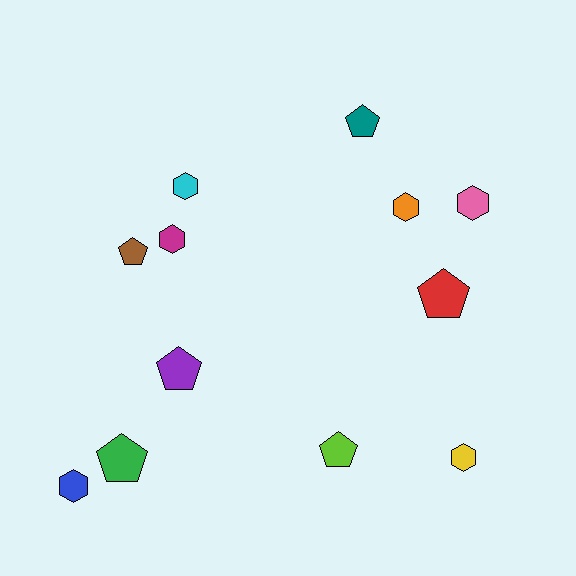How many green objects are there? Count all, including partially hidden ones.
There is 1 green object.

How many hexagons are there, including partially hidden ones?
There are 6 hexagons.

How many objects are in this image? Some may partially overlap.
There are 12 objects.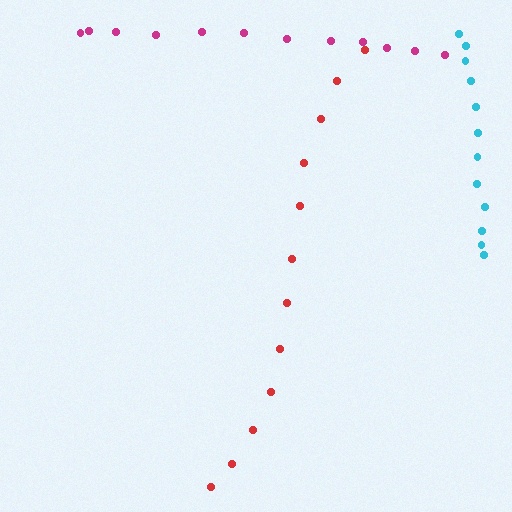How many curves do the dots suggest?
There are 3 distinct paths.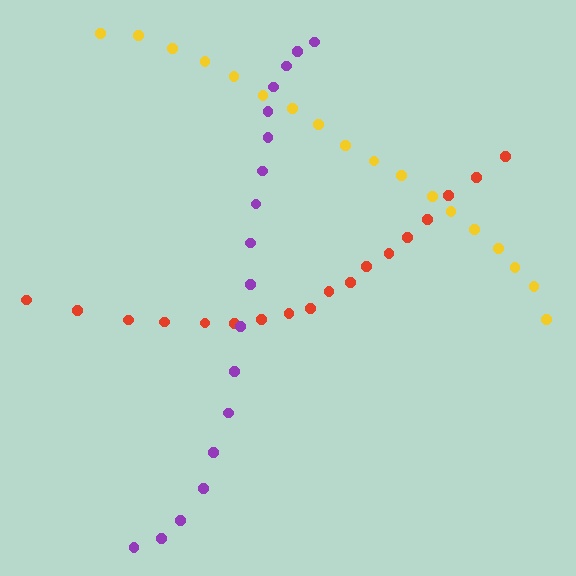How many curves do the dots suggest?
There are 3 distinct paths.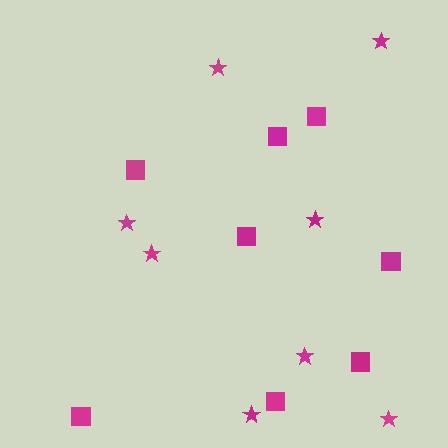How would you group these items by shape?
There are 2 groups: one group of squares (8) and one group of stars (8).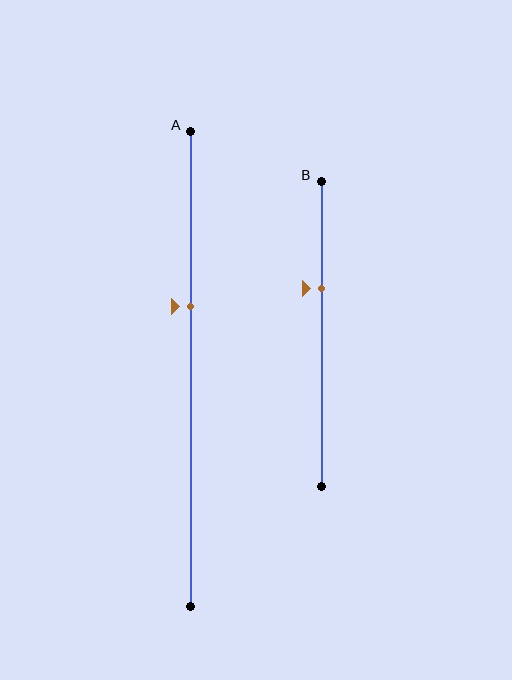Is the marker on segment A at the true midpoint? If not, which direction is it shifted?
No, the marker on segment A is shifted upward by about 13% of the segment length.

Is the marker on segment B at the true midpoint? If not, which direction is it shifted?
No, the marker on segment B is shifted upward by about 15% of the segment length.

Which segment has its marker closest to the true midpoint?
Segment A has its marker closest to the true midpoint.